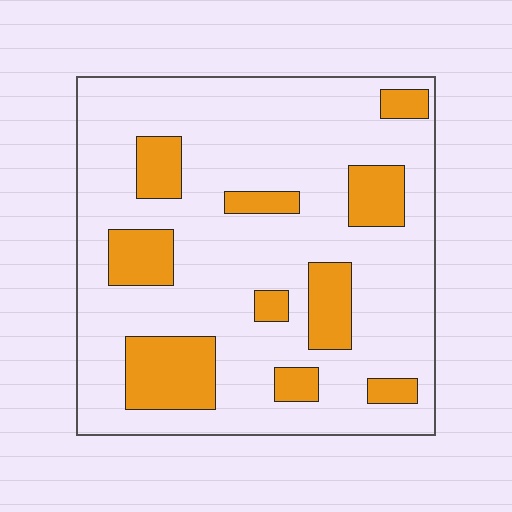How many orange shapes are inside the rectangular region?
10.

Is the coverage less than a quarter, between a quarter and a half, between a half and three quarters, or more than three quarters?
Less than a quarter.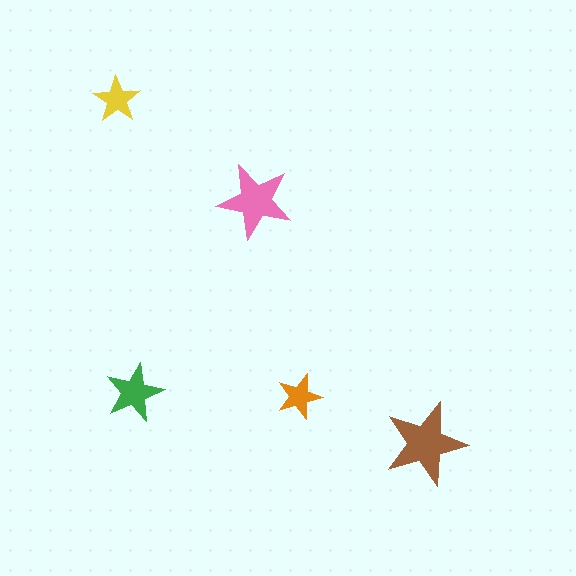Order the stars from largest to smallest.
the brown one, the pink one, the green one, the yellow one, the orange one.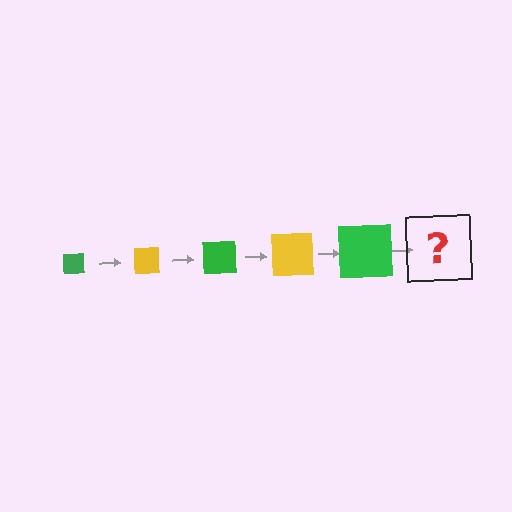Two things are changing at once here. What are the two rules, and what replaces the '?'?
The two rules are that the square grows larger each step and the color cycles through green and yellow. The '?' should be a yellow square, larger than the previous one.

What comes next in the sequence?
The next element should be a yellow square, larger than the previous one.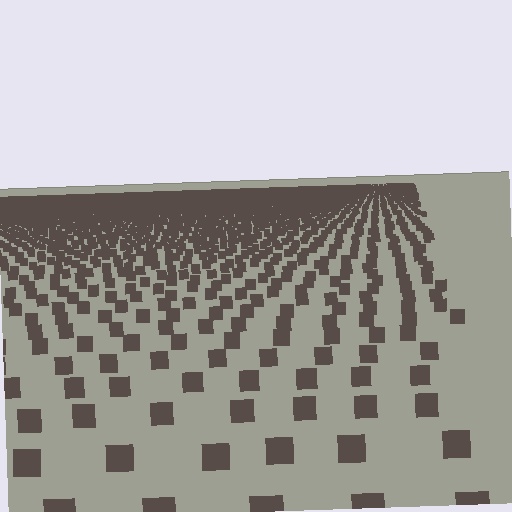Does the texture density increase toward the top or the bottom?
Density increases toward the top.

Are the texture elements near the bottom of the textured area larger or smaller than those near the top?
Larger. Near the bottom, elements are closer to the viewer and appear at a bigger on-screen size.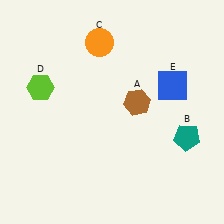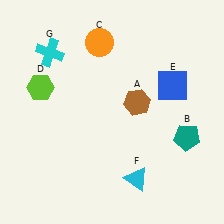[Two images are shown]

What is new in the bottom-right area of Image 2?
A cyan triangle (F) was added in the bottom-right area of Image 2.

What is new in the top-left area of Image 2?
A cyan cross (G) was added in the top-left area of Image 2.